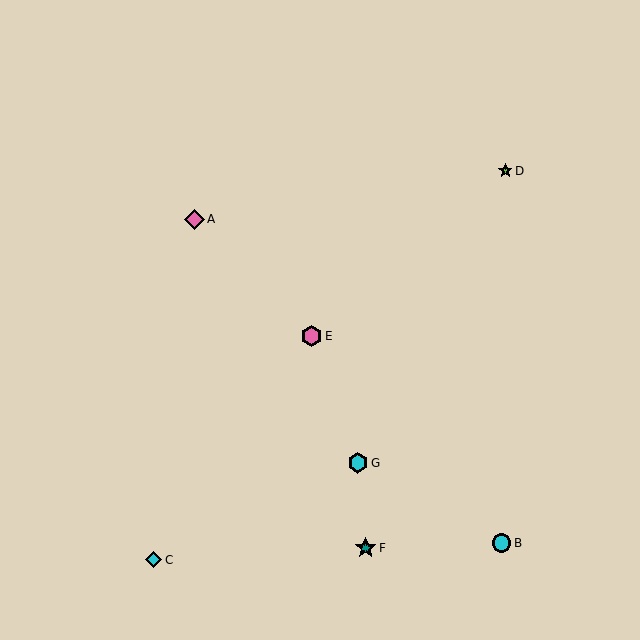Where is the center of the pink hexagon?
The center of the pink hexagon is at (311, 336).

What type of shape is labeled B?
Shape B is a cyan circle.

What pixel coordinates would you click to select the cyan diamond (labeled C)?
Click at (154, 560) to select the cyan diamond C.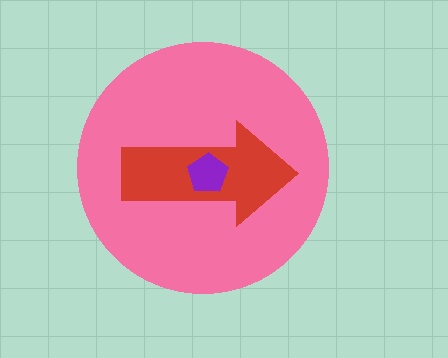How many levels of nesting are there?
3.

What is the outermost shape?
The pink circle.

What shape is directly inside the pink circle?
The red arrow.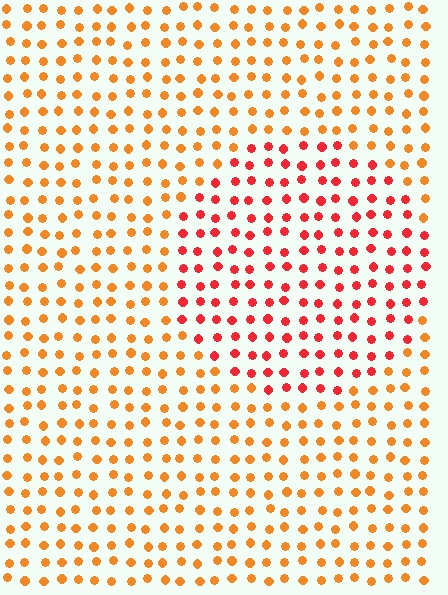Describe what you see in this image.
The image is filled with small orange elements in a uniform arrangement. A circle-shaped region is visible where the elements are tinted to a slightly different hue, forming a subtle color boundary.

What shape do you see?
I see a circle.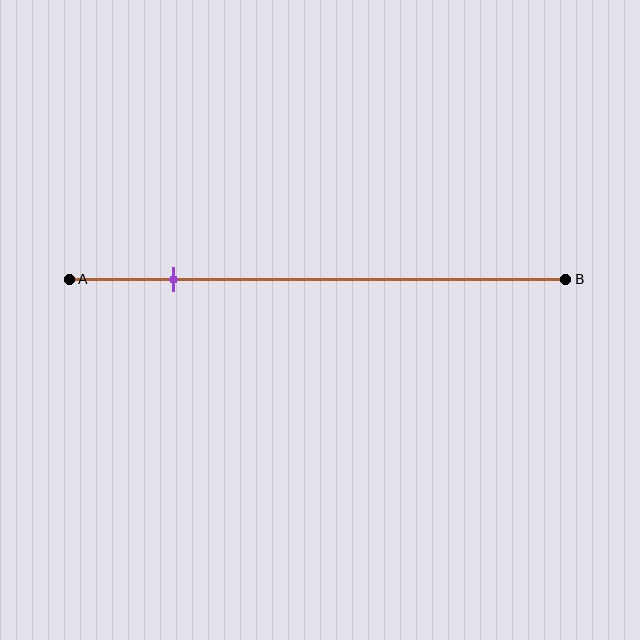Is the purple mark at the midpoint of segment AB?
No, the mark is at about 20% from A, not at the 50% midpoint.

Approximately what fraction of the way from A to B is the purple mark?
The purple mark is approximately 20% of the way from A to B.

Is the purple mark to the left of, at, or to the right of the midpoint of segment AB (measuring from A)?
The purple mark is to the left of the midpoint of segment AB.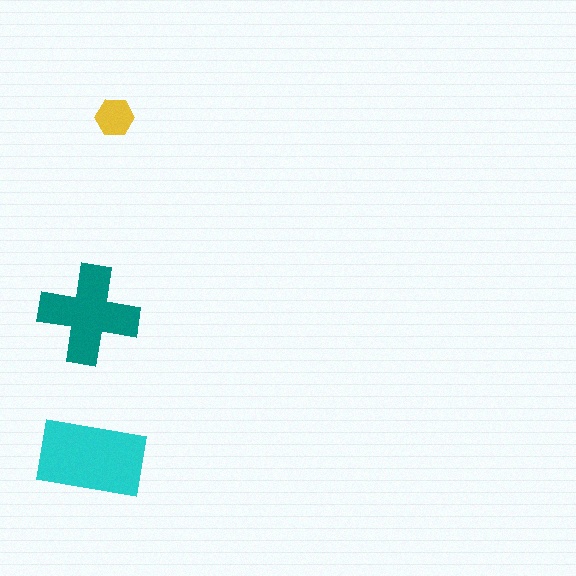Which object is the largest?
The cyan rectangle.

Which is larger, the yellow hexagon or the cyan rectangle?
The cyan rectangle.